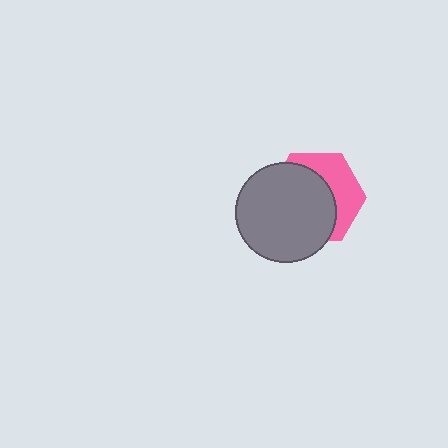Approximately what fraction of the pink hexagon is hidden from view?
Roughly 62% of the pink hexagon is hidden behind the gray circle.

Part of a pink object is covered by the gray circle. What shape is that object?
It is a hexagon.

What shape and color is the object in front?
The object in front is a gray circle.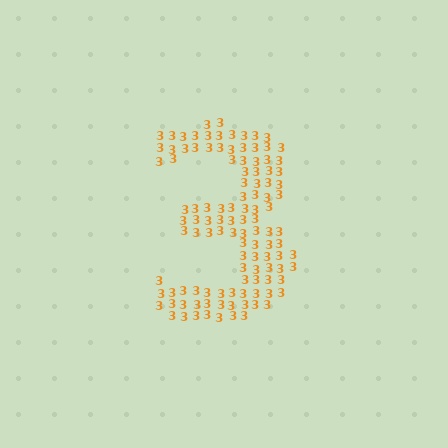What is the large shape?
The large shape is the digit 3.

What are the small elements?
The small elements are digit 3's.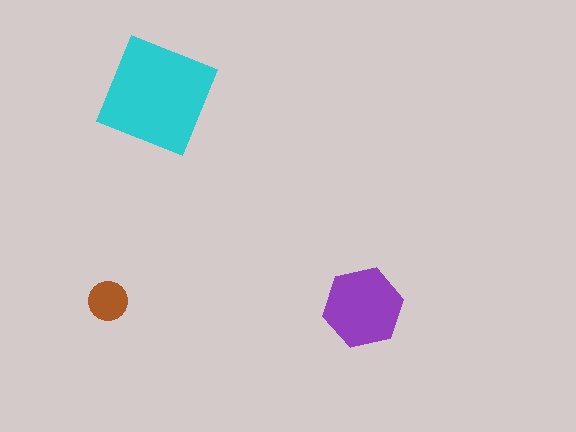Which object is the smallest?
The brown circle.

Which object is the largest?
The cyan square.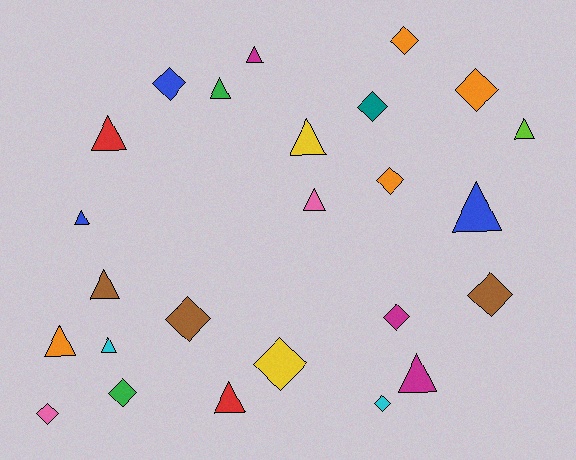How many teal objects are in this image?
There is 1 teal object.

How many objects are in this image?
There are 25 objects.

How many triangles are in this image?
There are 13 triangles.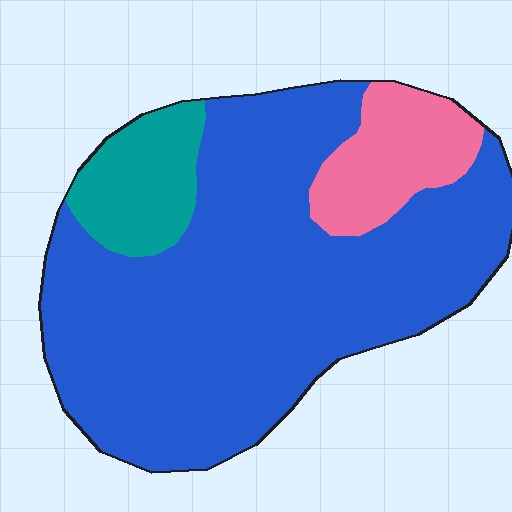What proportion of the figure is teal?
Teal covers 11% of the figure.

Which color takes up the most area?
Blue, at roughly 75%.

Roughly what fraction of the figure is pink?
Pink covers 12% of the figure.